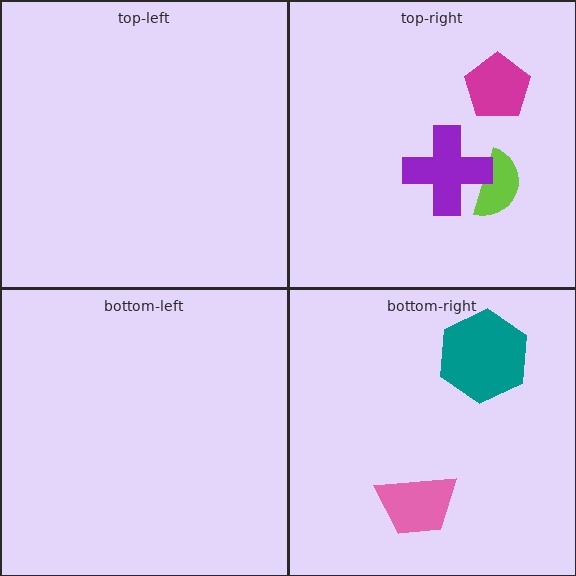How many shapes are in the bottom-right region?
2.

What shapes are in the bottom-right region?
The pink trapezoid, the teal hexagon.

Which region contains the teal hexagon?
The bottom-right region.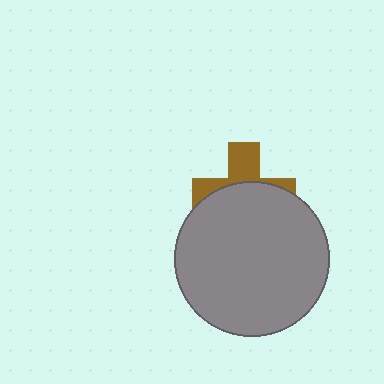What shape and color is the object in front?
The object in front is a gray circle.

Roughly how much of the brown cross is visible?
A small part of it is visible (roughly 40%).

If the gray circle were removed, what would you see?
You would see the complete brown cross.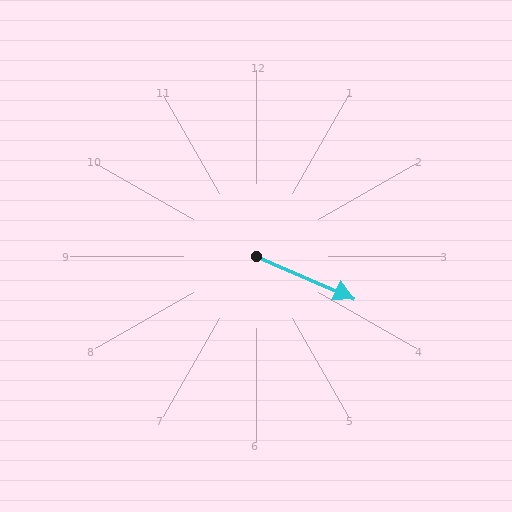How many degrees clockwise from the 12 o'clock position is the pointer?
Approximately 113 degrees.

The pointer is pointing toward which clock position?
Roughly 4 o'clock.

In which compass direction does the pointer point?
Southeast.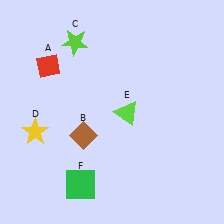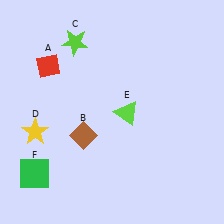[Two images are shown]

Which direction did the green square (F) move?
The green square (F) moved left.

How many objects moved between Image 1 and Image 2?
1 object moved between the two images.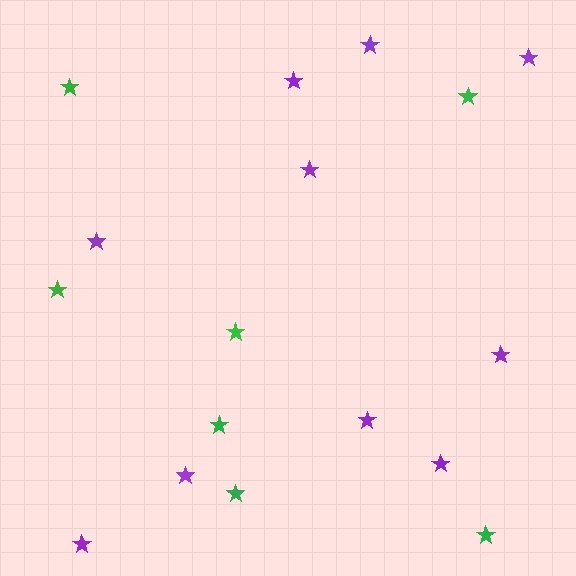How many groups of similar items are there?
There are 2 groups: one group of green stars (7) and one group of purple stars (10).